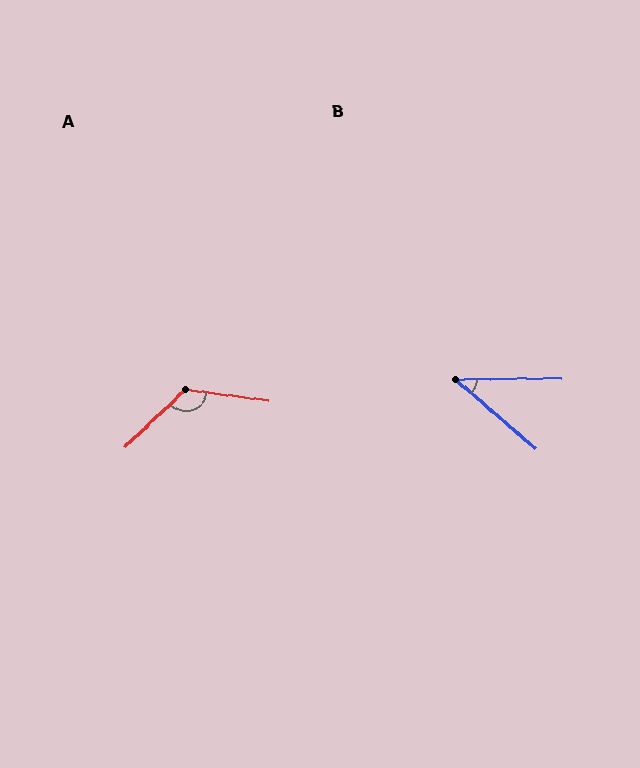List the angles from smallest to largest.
B (41°), A (128°).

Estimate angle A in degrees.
Approximately 128 degrees.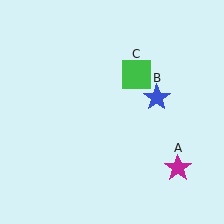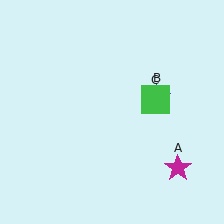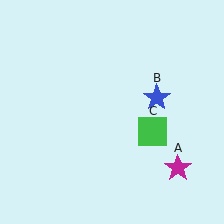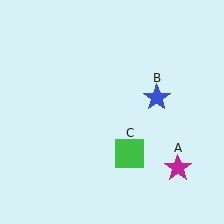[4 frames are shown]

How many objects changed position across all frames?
1 object changed position: green square (object C).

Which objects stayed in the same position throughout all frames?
Magenta star (object A) and blue star (object B) remained stationary.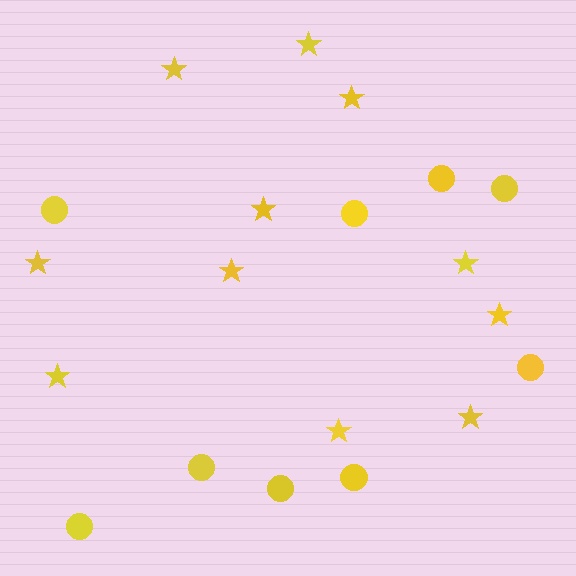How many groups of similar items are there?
There are 2 groups: one group of circles (9) and one group of stars (11).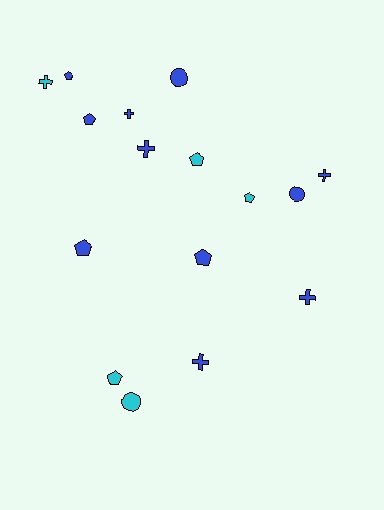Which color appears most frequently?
Blue, with 11 objects.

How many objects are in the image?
There are 16 objects.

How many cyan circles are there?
There is 1 cyan circle.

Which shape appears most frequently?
Pentagon, with 7 objects.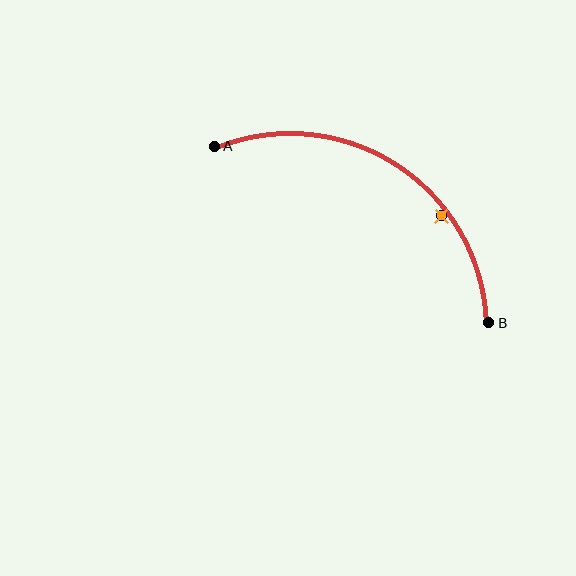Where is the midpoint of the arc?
The arc midpoint is the point on the curve farthest from the straight line joining A and B. It sits above that line.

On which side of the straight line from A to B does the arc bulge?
The arc bulges above the straight line connecting A and B.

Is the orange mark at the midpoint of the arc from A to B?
No — the orange mark does not lie on the arc at all. It sits slightly inside the curve.